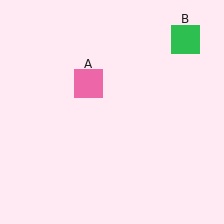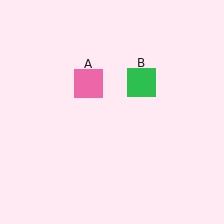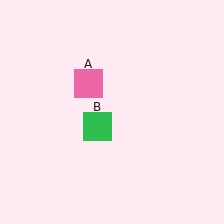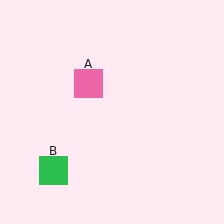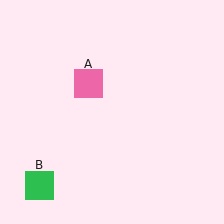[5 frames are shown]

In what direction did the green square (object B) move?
The green square (object B) moved down and to the left.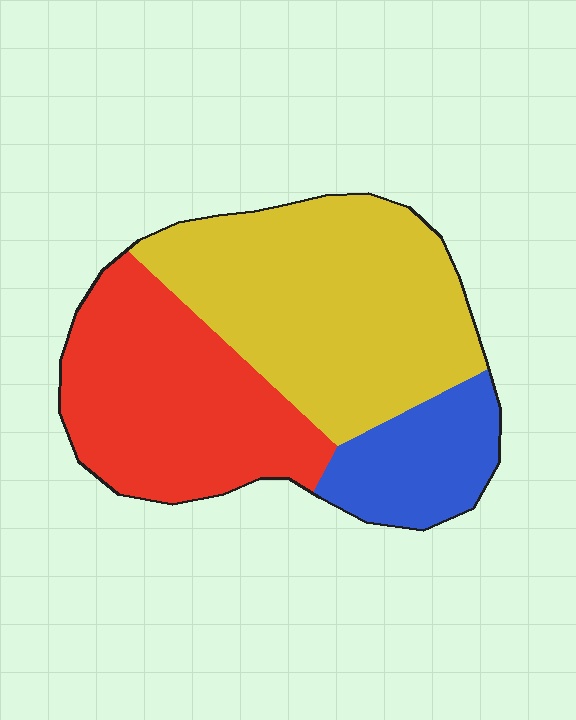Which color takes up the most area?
Yellow, at roughly 45%.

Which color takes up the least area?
Blue, at roughly 15%.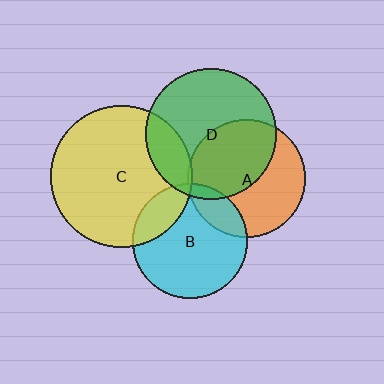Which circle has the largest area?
Circle C (yellow).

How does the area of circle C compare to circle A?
Approximately 1.4 times.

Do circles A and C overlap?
Yes.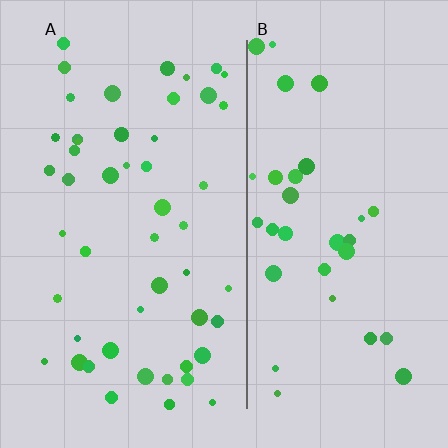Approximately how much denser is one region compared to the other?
Approximately 1.5× — region A over region B.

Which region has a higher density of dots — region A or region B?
A (the left).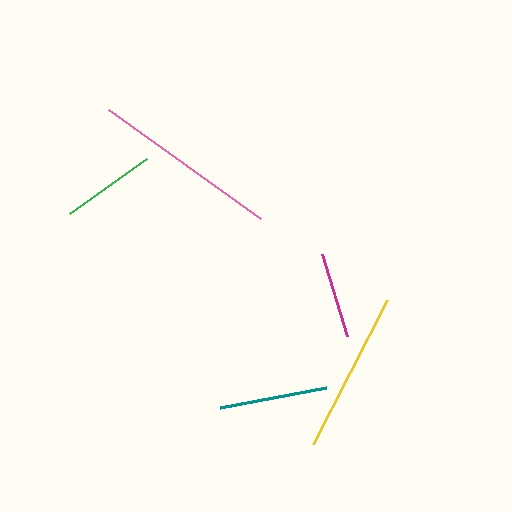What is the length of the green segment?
The green segment is approximately 94 pixels long.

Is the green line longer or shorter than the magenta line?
The green line is longer than the magenta line.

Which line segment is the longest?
The pink line is the longest at approximately 186 pixels.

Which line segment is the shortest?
The magenta line is the shortest at approximately 85 pixels.